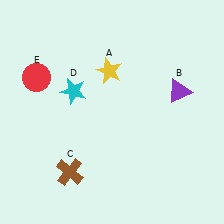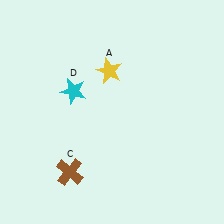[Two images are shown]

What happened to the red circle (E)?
The red circle (E) was removed in Image 2. It was in the top-left area of Image 1.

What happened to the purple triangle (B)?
The purple triangle (B) was removed in Image 2. It was in the top-right area of Image 1.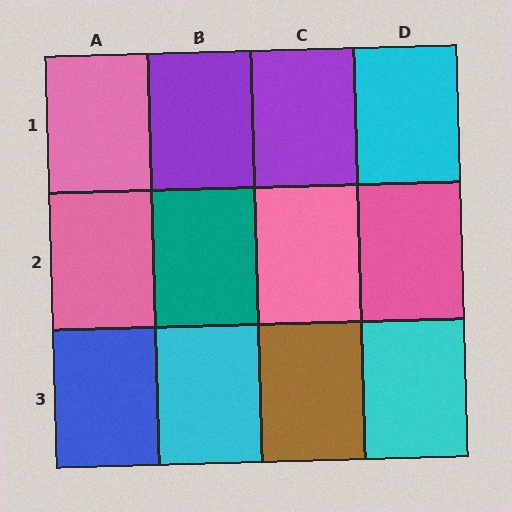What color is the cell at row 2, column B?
Teal.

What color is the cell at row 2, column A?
Pink.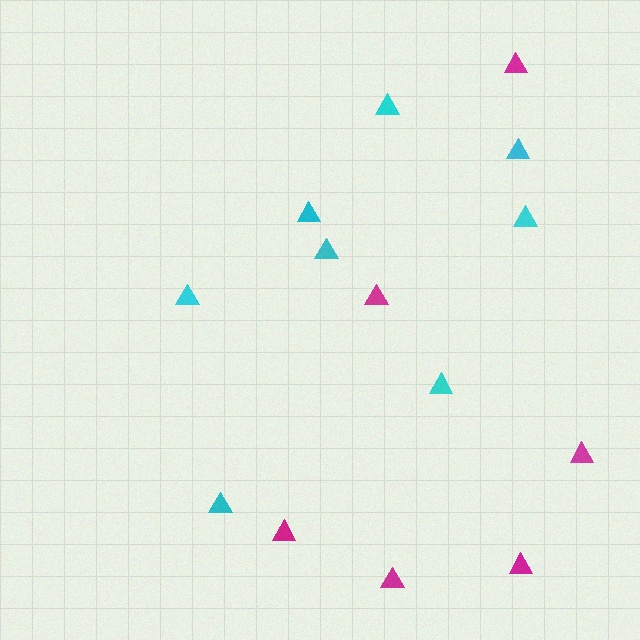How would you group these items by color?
There are 2 groups: one group of cyan triangles (8) and one group of magenta triangles (6).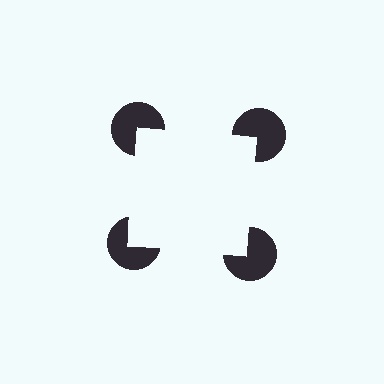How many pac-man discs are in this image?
There are 4 — one at each vertex of the illusory square.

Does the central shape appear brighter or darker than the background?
It typically appears slightly brighter than the background, even though no actual brightness change is drawn.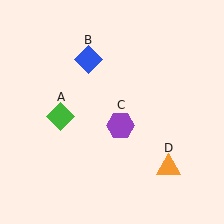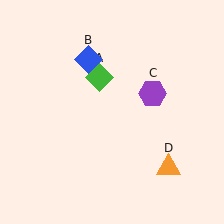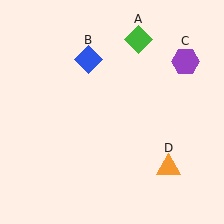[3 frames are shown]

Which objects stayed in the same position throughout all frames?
Blue diamond (object B) and orange triangle (object D) remained stationary.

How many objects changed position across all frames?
2 objects changed position: green diamond (object A), purple hexagon (object C).